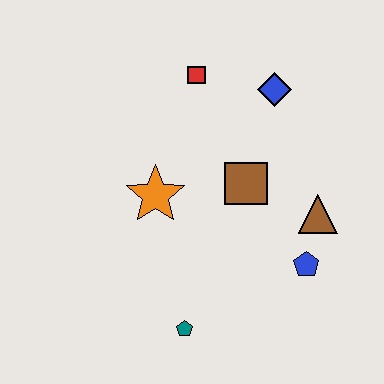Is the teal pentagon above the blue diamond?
No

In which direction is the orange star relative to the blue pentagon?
The orange star is to the left of the blue pentagon.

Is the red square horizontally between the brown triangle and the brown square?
No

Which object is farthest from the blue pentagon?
The red square is farthest from the blue pentagon.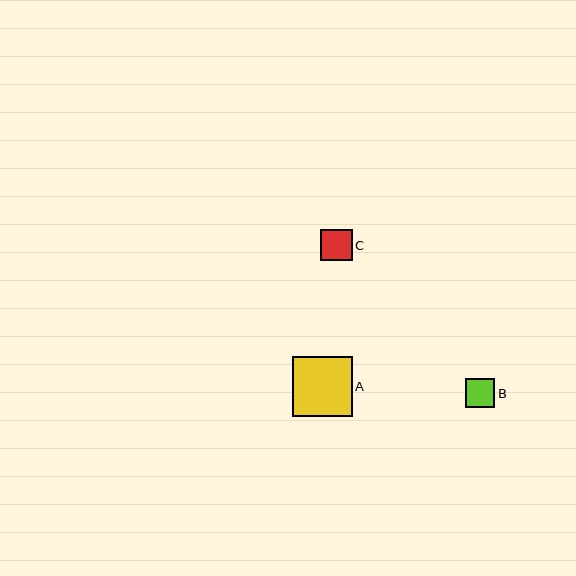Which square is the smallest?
Square B is the smallest with a size of approximately 29 pixels.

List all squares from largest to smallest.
From largest to smallest: A, C, B.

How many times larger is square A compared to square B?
Square A is approximately 2.1 times the size of square B.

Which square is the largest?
Square A is the largest with a size of approximately 60 pixels.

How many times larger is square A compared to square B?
Square A is approximately 2.1 times the size of square B.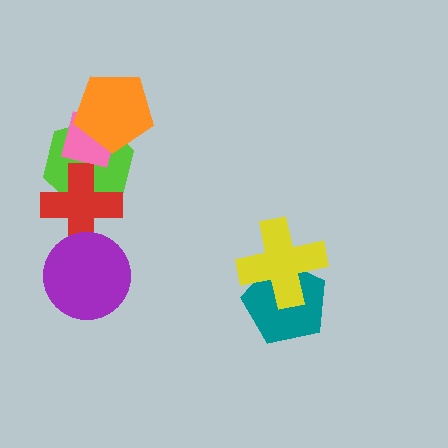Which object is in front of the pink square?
The orange pentagon is in front of the pink square.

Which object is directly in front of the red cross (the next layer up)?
The pink square is directly in front of the red cross.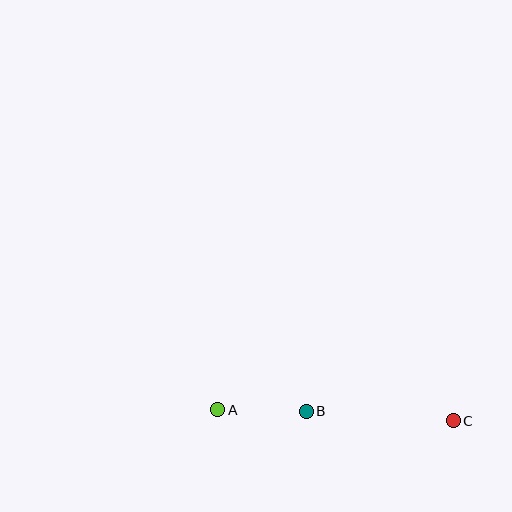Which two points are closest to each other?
Points A and B are closest to each other.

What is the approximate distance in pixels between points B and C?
The distance between B and C is approximately 148 pixels.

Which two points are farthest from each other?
Points A and C are farthest from each other.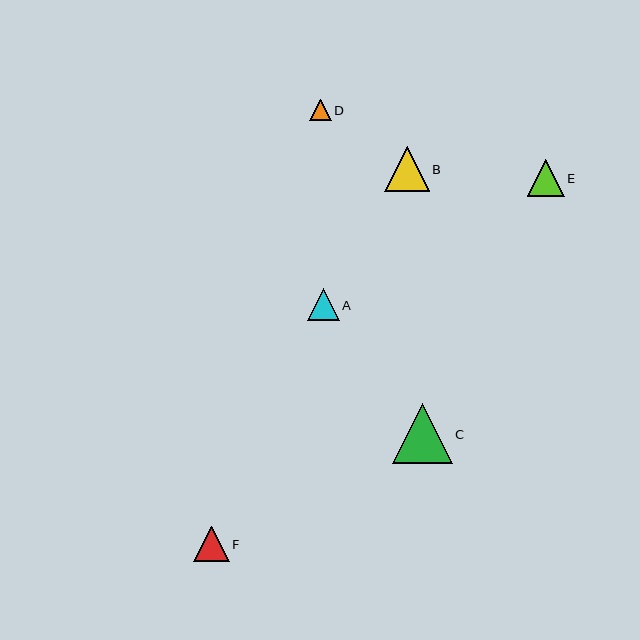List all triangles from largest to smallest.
From largest to smallest: C, B, E, F, A, D.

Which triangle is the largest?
Triangle C is the largest with a size of approximately 59 pixels.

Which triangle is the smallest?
Triangle D is the smallest with a size of approximately 22 pixels.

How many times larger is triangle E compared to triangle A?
Triangle E is approximately 1.2 times the size of triangle A.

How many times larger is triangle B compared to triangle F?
Triangle B is approximately 1.3 times the size of triangle F.